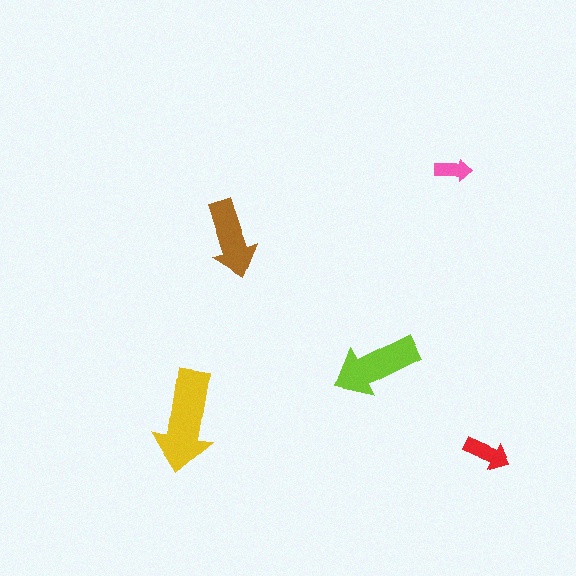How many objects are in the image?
There are 5 objects in the image.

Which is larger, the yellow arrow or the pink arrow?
The yellow one.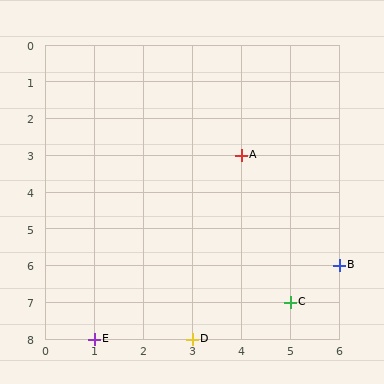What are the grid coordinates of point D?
Point D is at grid coordinates (3, 8).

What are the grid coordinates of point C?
Point C is at grid coordinates (5, 7).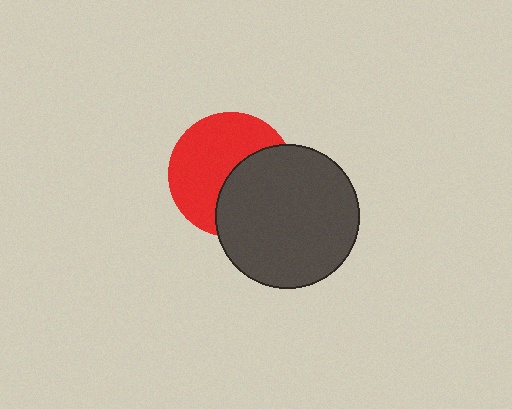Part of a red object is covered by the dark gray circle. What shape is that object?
It is a circle.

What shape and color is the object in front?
The object in front is a dark gray circle.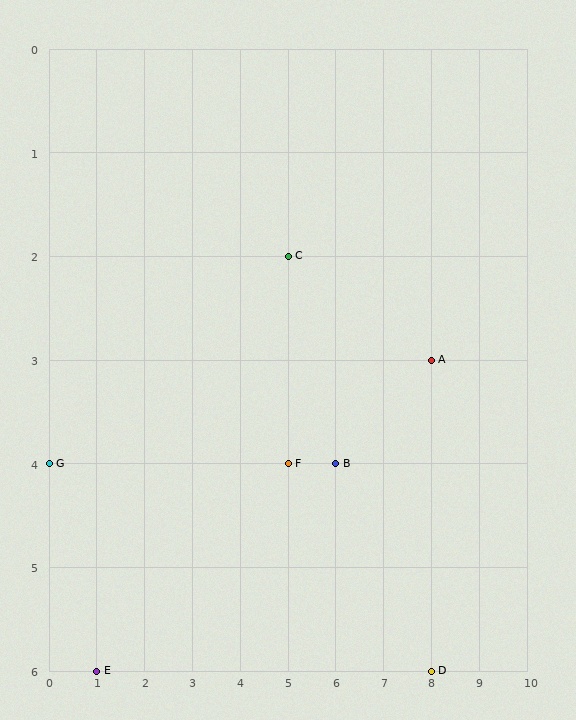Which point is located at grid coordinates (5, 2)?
Point C is at (5, 2).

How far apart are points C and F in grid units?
Points C and F are 2 rows apart.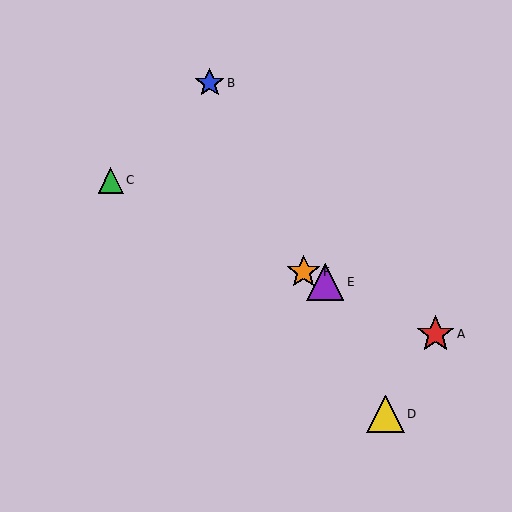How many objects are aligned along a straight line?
4 objects (A, C, E, F) are aligned along a straight line.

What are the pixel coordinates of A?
Object A is at (435, 334).